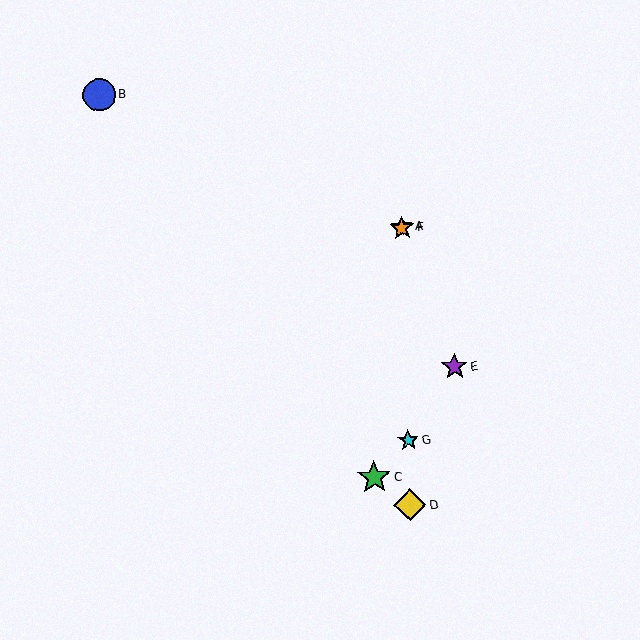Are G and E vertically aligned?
No, G is at x≈408 and E is at x≈455.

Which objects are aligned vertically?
Objects A, D, F, G are aligned vertically.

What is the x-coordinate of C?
Object C is at x≈374.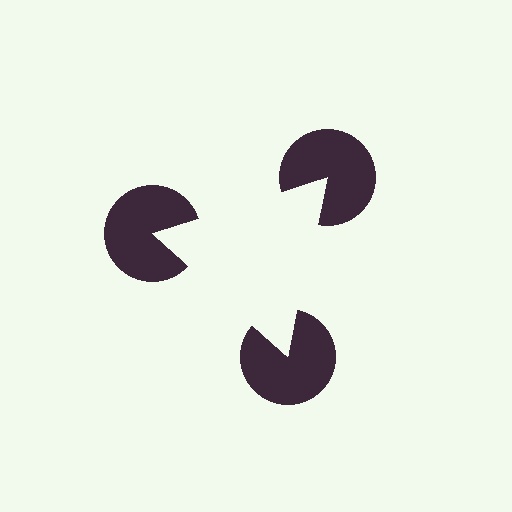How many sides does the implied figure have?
3 sides.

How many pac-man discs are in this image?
There are 3 — one at each vertex of the illusory triangle.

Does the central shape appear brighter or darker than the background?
It typically appears slightly brighter than the background, even though no actual brightness change is drawn.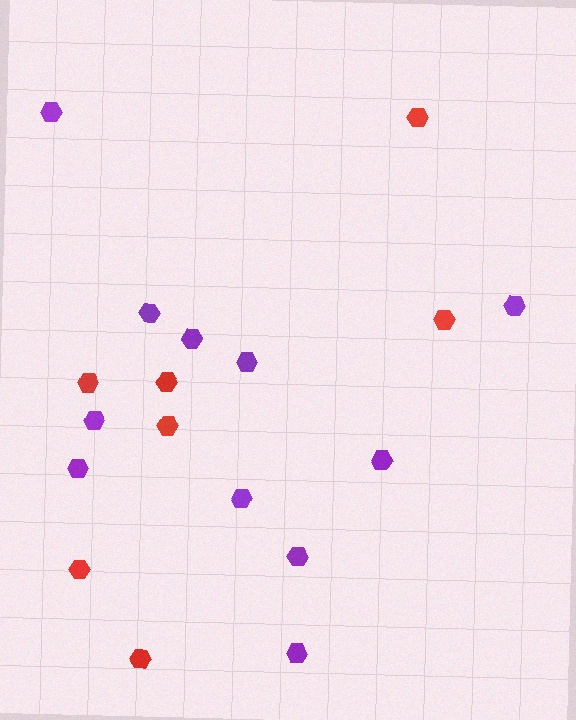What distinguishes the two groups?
There are 2 groups: one group of purple hexagons (11) and one group of red hexagons (7).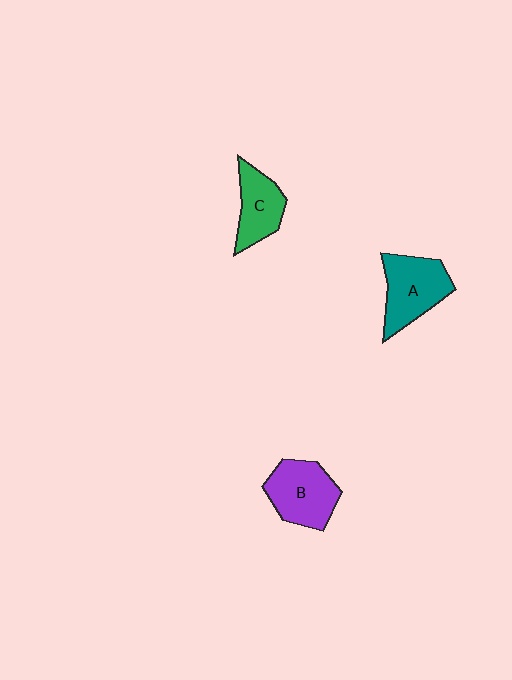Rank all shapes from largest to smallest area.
From largest to smallest: A (teal), B (purple), C (green).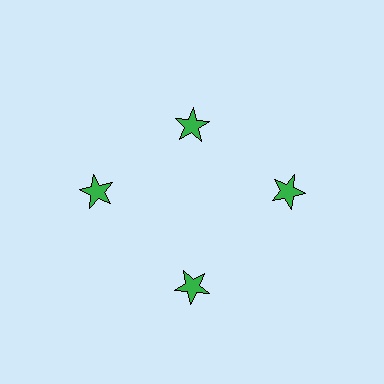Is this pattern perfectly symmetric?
No. The 4 green stars are arranged in a ring, but one element near the 12 o'clock position is pulled inward toward the center, breaking the 4-fold rotational symmetry.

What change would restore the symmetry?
The symmetry would be restored by moving it outward, back onto the ring so that all 4 stars sit at equal angles and equal distance from the center.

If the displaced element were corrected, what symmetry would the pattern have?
It would have 4-fold rotational symmetry — the pattern would map onto itself every 90 degrees.